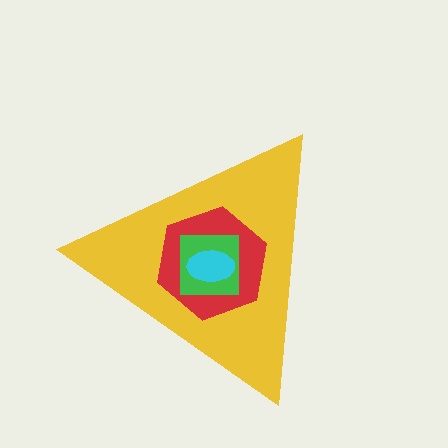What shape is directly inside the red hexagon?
The green square.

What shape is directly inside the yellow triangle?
The red hexagon.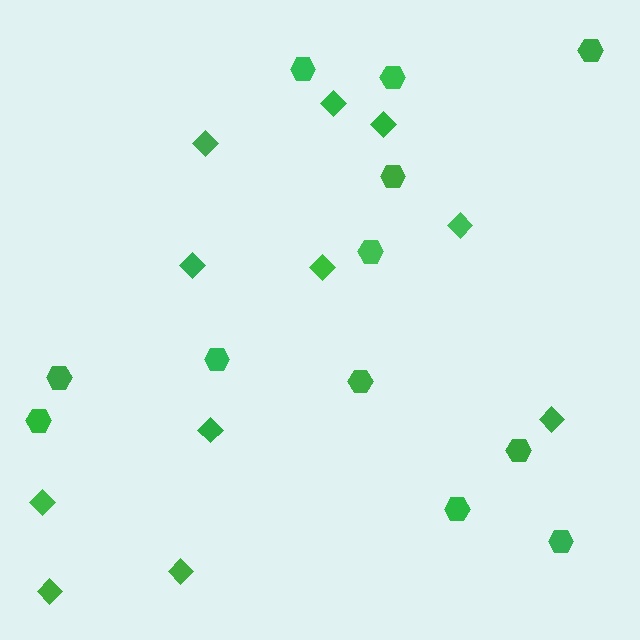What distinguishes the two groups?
There are 2 groups: one group of hexagons (12) and one group of diamonds (11).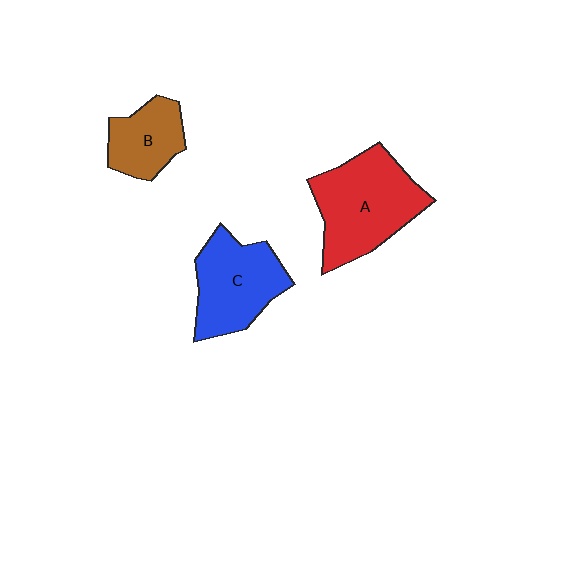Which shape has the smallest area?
Shape B (brown).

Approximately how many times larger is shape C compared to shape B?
Approximately 1.5 times.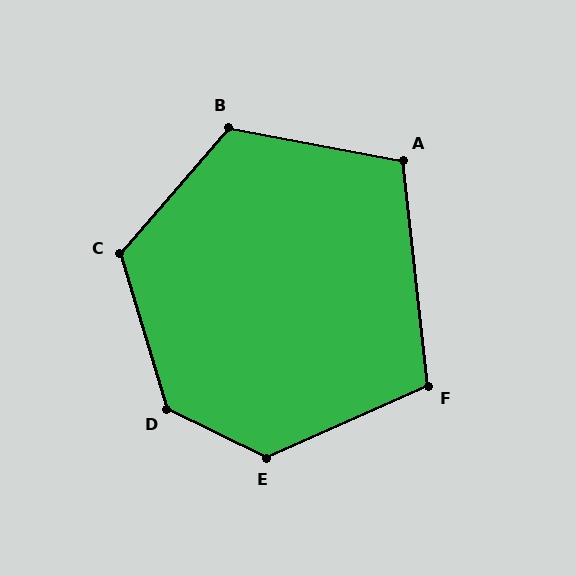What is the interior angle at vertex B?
Approximately 120 degrees (obtuse).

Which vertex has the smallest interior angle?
A, at approximately 107 degrees.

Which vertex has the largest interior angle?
D, at approximately 133 degrees.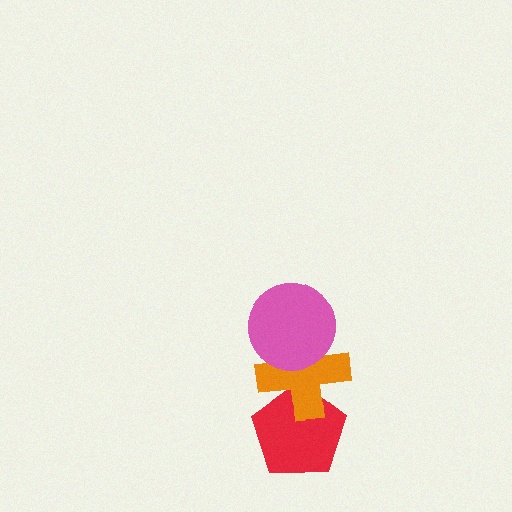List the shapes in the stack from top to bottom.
From top to bottom: the pink circle, the orange cross, the red pentagon.